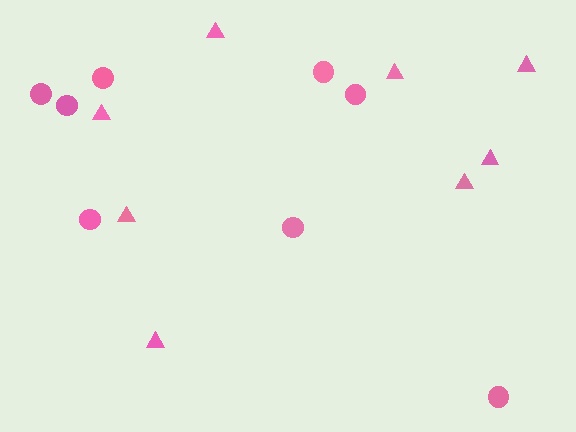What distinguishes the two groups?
There are 2 groups: one group of triangles (8) and one group of circles (8).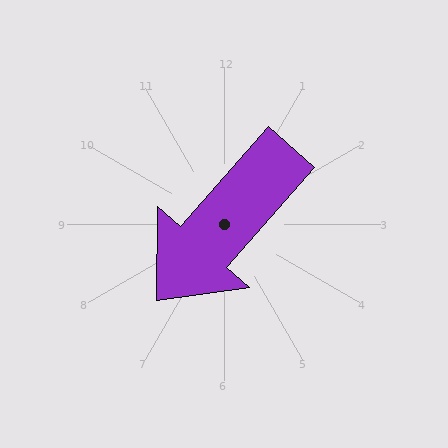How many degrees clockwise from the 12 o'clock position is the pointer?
Approximately 221 degrees.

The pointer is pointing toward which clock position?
Roughly 7 o'clock.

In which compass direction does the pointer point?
Southwest.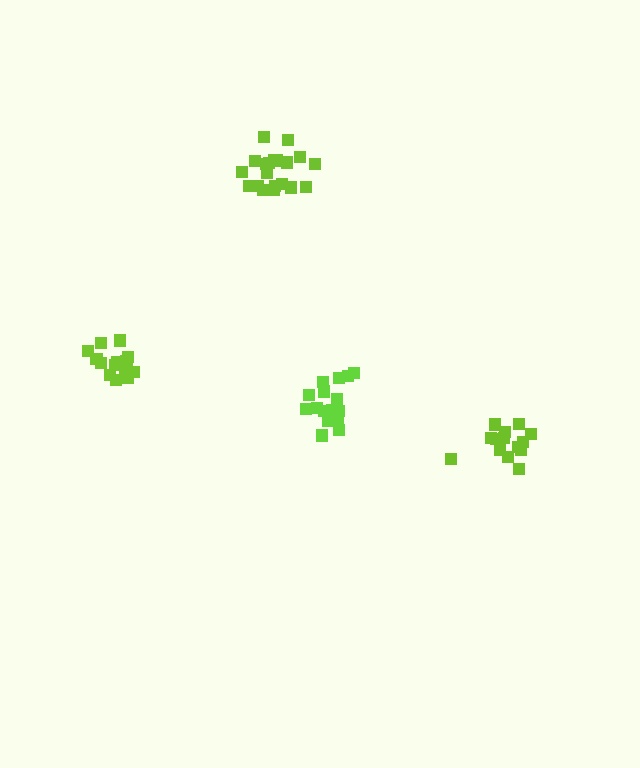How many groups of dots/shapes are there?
There are 4 groups.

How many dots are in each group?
Group 1: 18 dots, Group 2: 20 dots, Group 3: 14 dots, Group 4: 14 dots (66 total).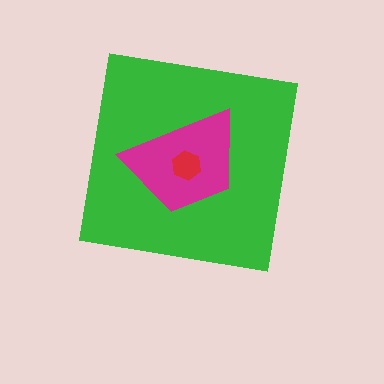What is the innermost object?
The red hexagon.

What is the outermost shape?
The green square.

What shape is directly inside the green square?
The magenta trapezoid.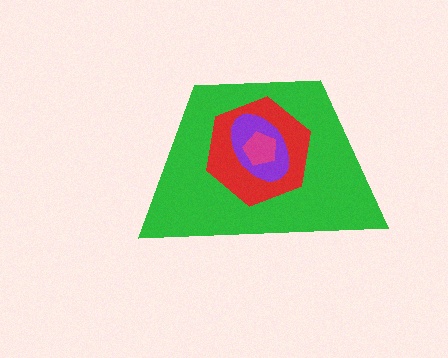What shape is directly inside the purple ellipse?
The magenta pentagon.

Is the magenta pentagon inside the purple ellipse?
Yes.